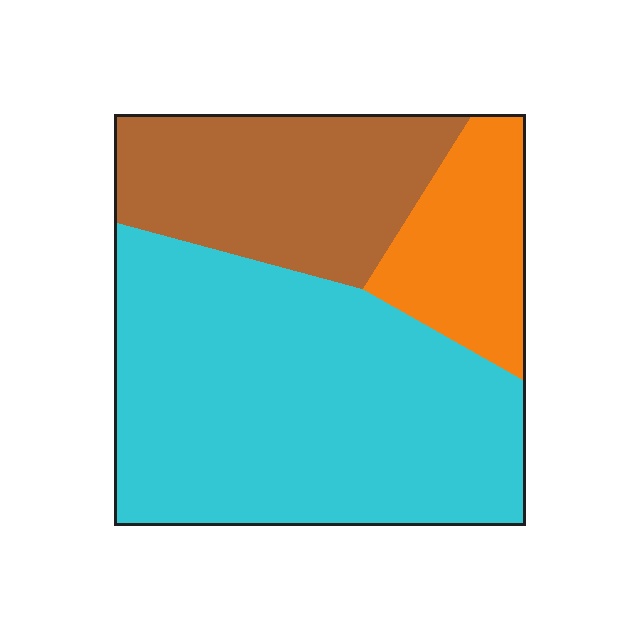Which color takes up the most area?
Cyan, at roughly 60%.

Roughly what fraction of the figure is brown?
Brown takes up between a sixth and a third of the figure.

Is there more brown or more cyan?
Cyan.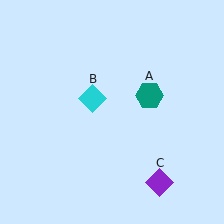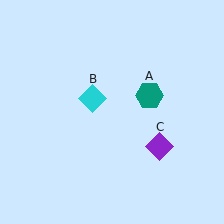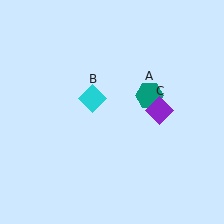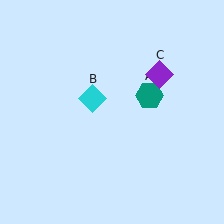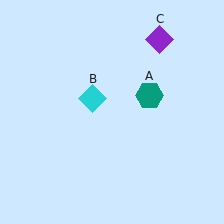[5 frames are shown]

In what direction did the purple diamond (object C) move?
The purple diamond (object C) moved up.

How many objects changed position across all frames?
1 object changed position: purple diamond (object C).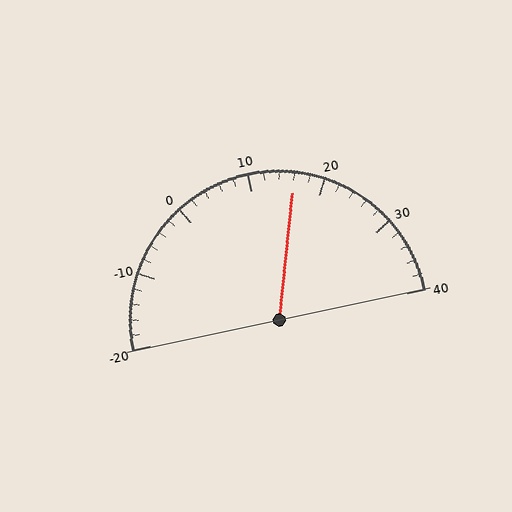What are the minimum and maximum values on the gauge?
The gauge ranges from -20 to 40.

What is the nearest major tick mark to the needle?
The nearest major tick mark is 20.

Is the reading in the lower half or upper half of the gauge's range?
The reading is in the upper half of the range (-20 to 40).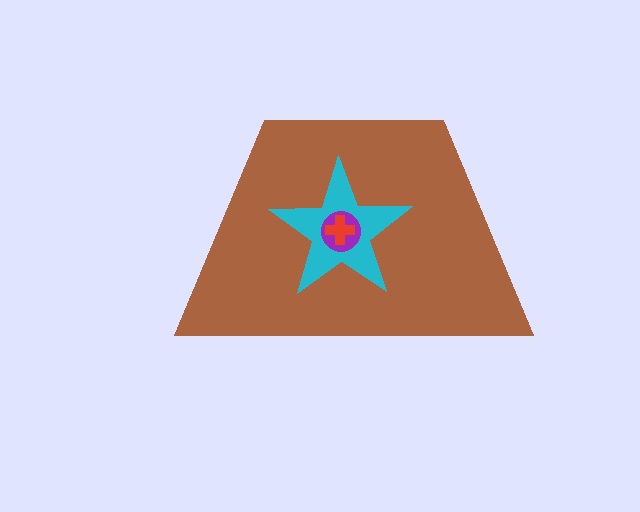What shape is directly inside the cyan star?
The purple circle.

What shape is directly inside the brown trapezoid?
The cyan star.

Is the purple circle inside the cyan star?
Yes.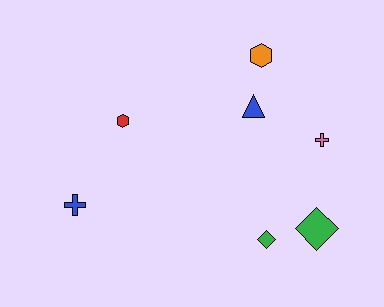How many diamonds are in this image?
There are 2 diamonds.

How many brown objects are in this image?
There are no brown objects.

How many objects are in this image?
There are 7 objects.